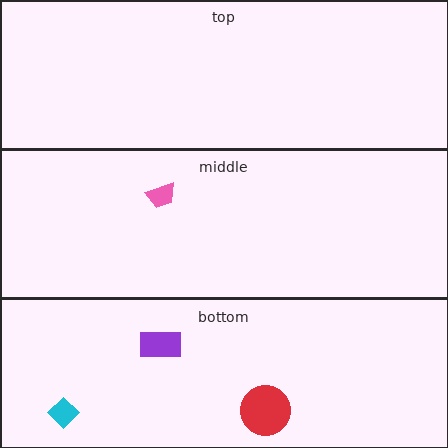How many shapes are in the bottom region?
3.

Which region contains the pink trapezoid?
The middle region.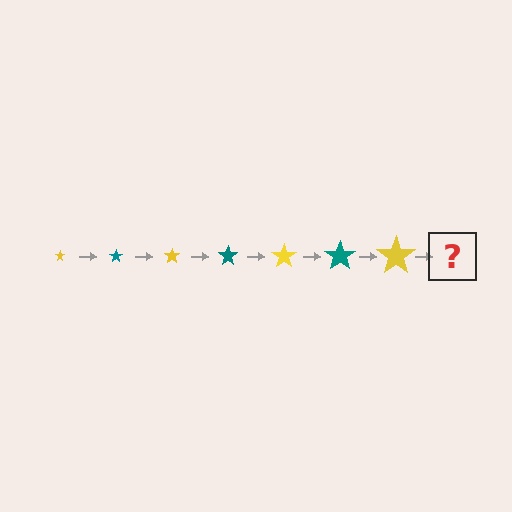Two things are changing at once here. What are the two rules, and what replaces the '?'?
The two rules are that the star grows larger each step and the color cycles through yellow and teal. The '?' should be a teal star, larger than the previous one.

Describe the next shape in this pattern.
It should be a teal star, larger than the previous one.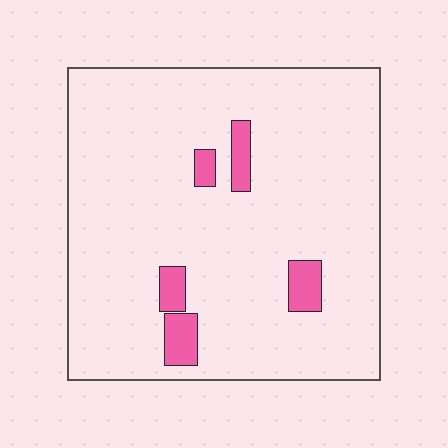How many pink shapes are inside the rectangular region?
5.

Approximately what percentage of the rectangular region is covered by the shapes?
Approximately 5%.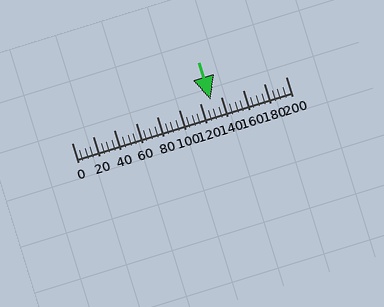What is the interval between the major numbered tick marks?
The major tick marks are spaced 20 units apart.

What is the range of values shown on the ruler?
The ruler shows values from 0 to 200.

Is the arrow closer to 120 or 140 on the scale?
The arrow is closer to 120.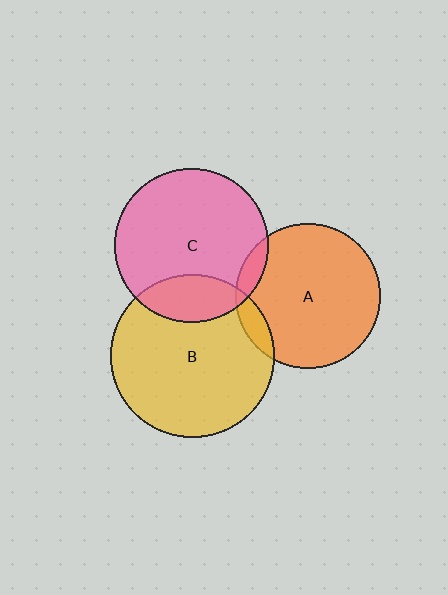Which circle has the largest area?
Circle B (yellow).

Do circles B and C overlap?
Yes.